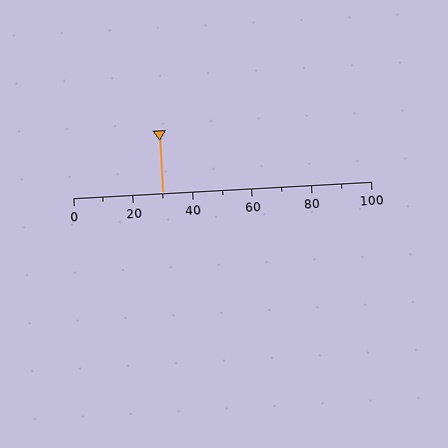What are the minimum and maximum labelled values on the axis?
The axis runs from 0 to 100.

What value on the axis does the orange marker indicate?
The marker indicates approximately 30.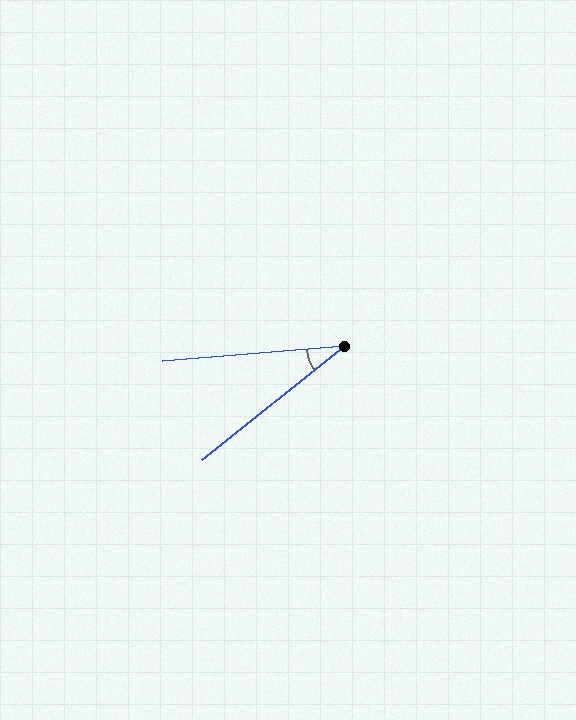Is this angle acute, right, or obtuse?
It is acute.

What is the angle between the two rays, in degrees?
Approximately 34 degrees.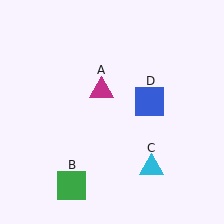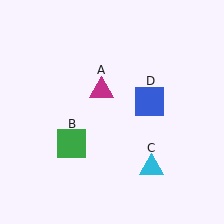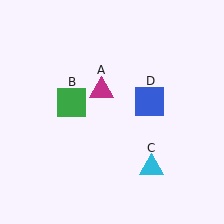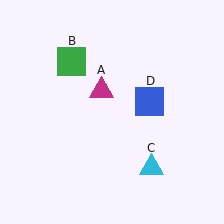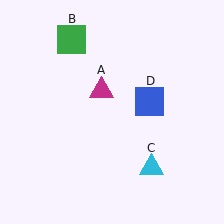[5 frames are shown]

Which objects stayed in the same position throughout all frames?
Magenta triangle (object A) and cyan triangle (object C) and blue square (object D) remained stationary.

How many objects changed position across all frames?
1 object changed position: green square (object B).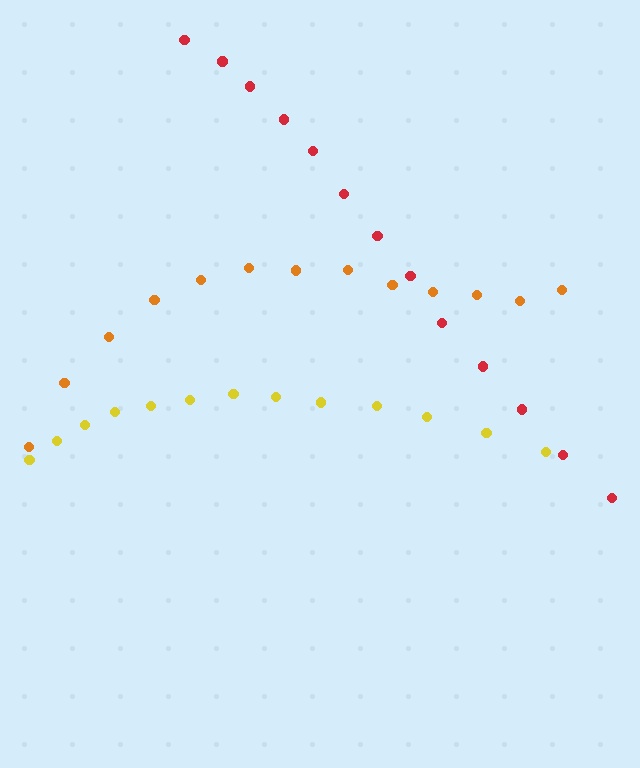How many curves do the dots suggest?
There are 3 distinct paths.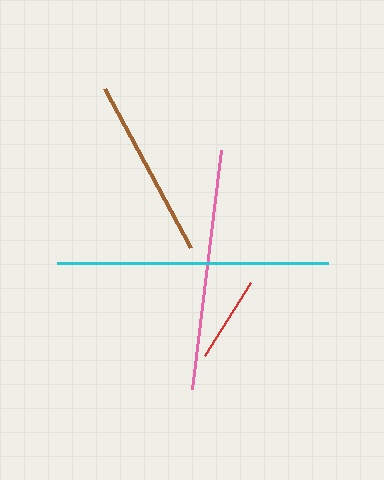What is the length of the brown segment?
The brown segment is approximately 181 pixels long.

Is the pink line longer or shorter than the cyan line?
The cyan line is longer than the pink line.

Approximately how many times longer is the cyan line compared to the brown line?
The cyan line is approximately 1.5 times the length of the brown line.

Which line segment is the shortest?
The red line is the shortest at approximately 86 pixels.